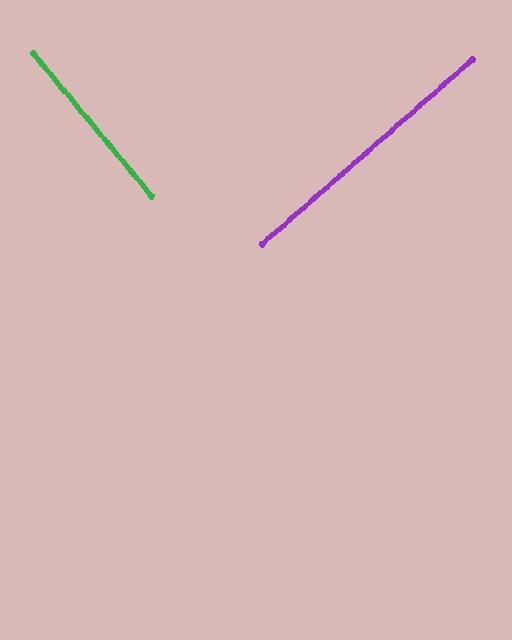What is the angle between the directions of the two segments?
Approximately 88 degrees.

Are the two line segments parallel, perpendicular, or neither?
Perpendicular — they meet at approximately 88°.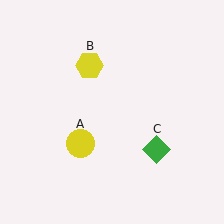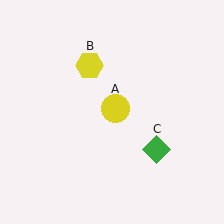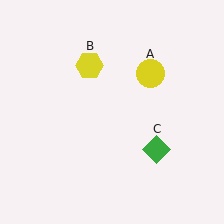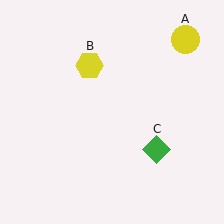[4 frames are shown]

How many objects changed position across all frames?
1 object changed position: yellow circle (object A).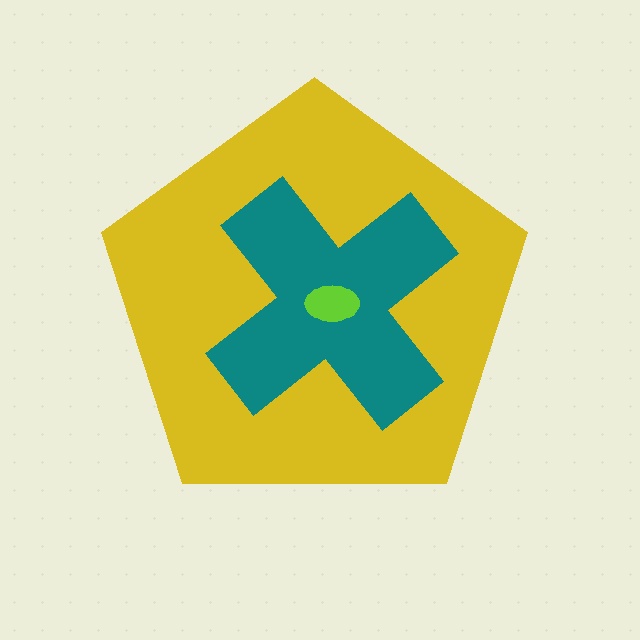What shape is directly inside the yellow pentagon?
The teal cross.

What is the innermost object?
The lime ellipse.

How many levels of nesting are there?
3.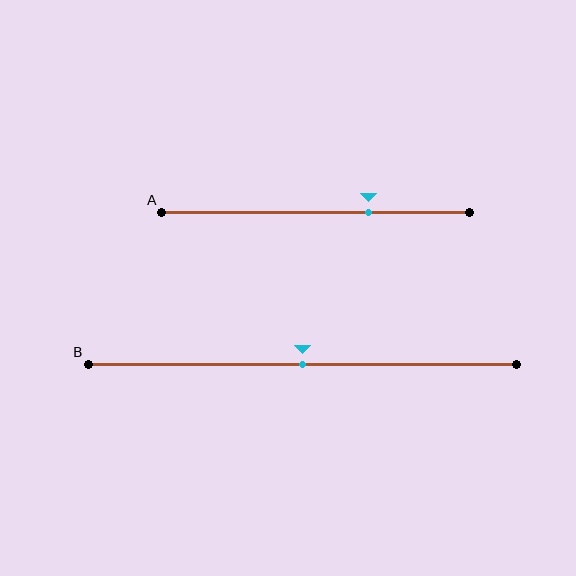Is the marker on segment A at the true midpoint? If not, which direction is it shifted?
No, the marker on segment A is shifted to the right by about 17% of the segment length.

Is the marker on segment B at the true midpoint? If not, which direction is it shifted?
Yes, the marker on segment B is at the true midpoint.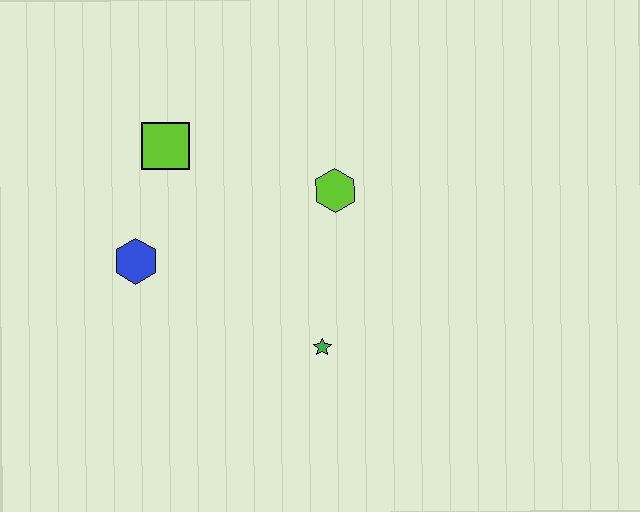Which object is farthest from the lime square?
The green star is farthest from the lime square.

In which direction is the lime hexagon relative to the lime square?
The lime hexagon is to the right of the lime square.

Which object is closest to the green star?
The lime hexagon is closest to the green star.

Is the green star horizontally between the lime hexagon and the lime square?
Yes